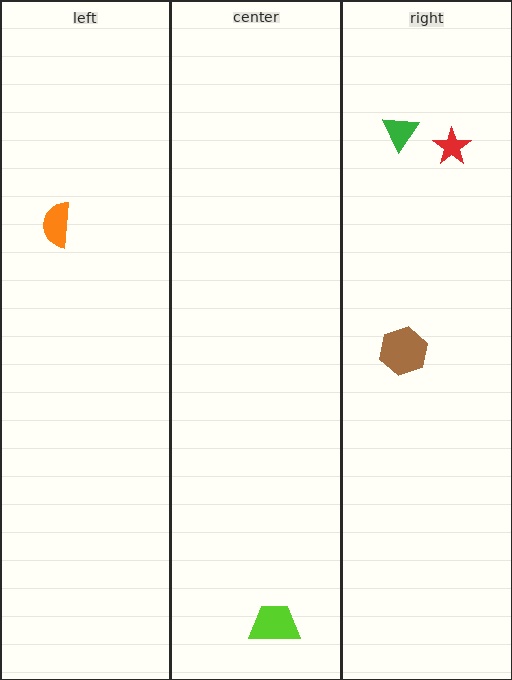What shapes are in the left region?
The orange semicircle.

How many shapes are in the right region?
3.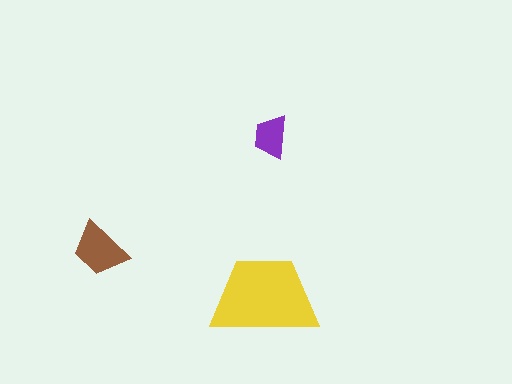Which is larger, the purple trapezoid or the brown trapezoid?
The brown one.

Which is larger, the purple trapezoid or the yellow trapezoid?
The yellow one.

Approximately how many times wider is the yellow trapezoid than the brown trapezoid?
About 2 times wider.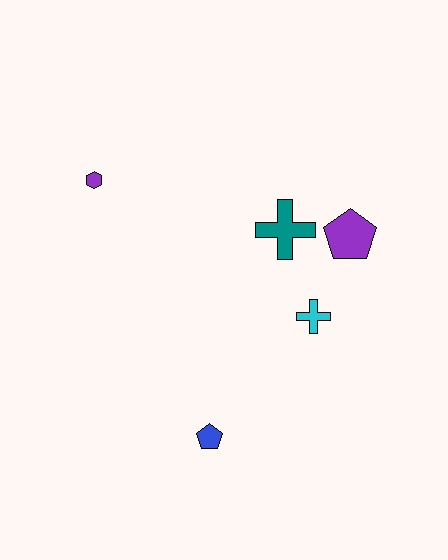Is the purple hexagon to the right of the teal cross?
No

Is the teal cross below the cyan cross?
No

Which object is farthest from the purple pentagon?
The purple hexagon is farthest from the purple pentagon.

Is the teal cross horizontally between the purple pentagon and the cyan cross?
No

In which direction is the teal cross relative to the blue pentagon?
The teal cross is above the blue pentagon.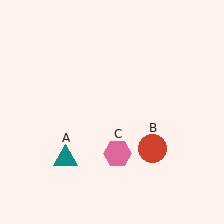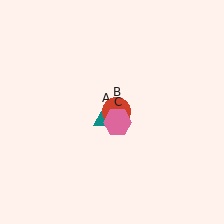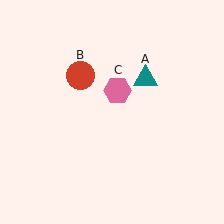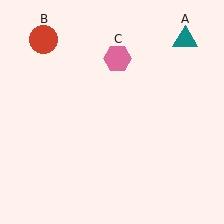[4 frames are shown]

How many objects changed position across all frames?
3 objects changed position: teal triangle (object A), red circle (object B), pink hexagon (object C).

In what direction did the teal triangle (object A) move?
The teal triangle (object A) moved up and to the right.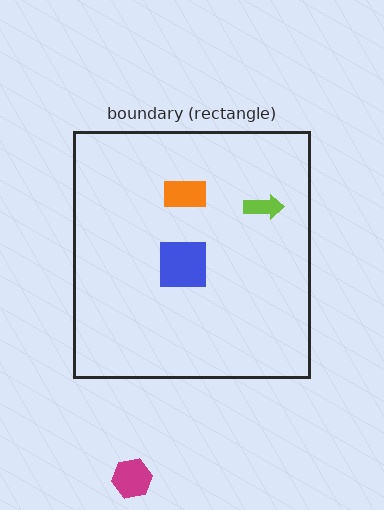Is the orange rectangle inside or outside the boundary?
Inside.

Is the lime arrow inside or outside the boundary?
Inside.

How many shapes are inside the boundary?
3 inside, 1 outside.